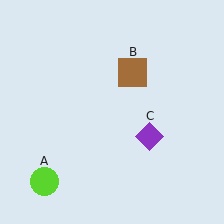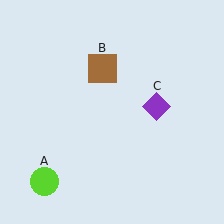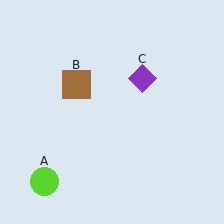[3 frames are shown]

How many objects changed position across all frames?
2 objects changed position: brown square (object B), purple diamond (object C).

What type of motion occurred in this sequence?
The brown square (object B), purple diamond (object C) rotated counterclockwise around the center of the scene.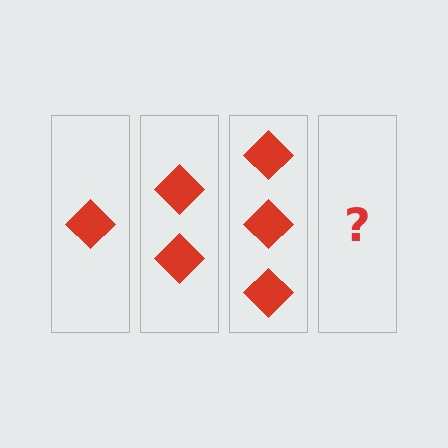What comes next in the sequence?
The next element should be 4 diamonds.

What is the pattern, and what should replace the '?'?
The pattern is that each step adds one more diamond. The '?' should be 4 diamonds.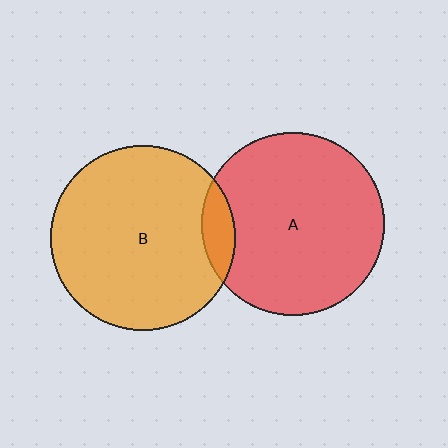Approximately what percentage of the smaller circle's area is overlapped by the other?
Approximately 10%.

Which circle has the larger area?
Circle B (orange).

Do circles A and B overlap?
Yes.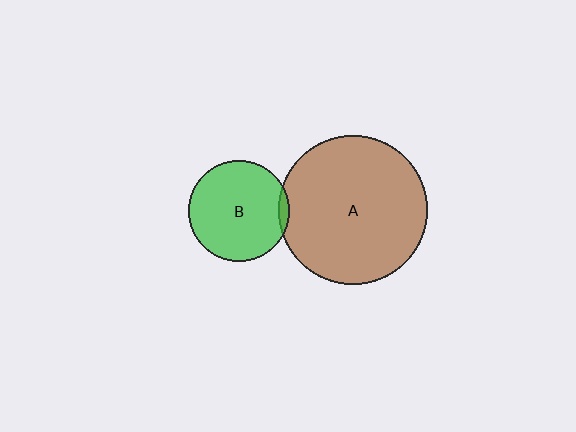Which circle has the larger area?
Circle A (brown).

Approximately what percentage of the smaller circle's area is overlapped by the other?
Approximately 5%.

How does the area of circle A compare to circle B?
Approximately 2.2 times.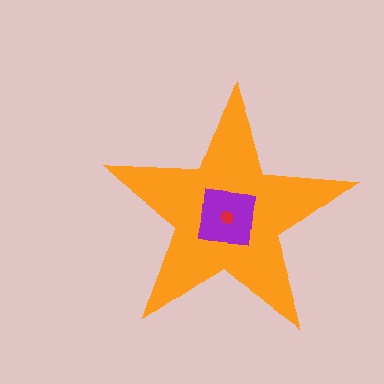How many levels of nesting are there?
3.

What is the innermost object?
The red hexagon.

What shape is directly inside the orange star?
The purple square.